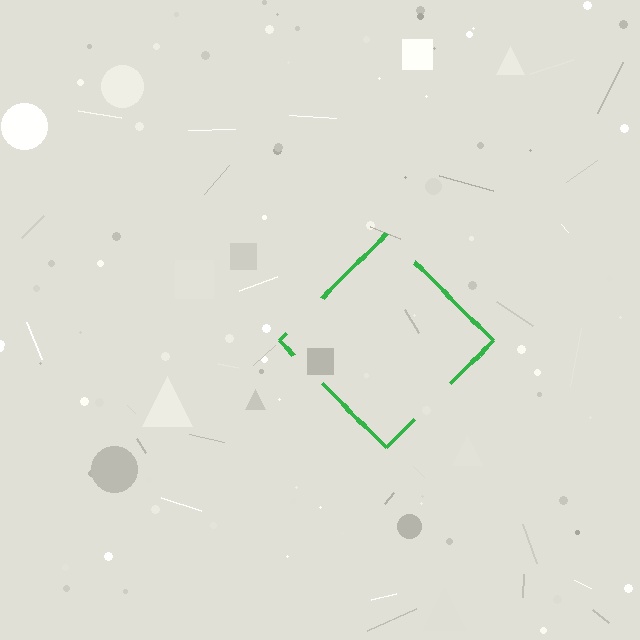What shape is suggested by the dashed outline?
The dashed outline suggests a diamond.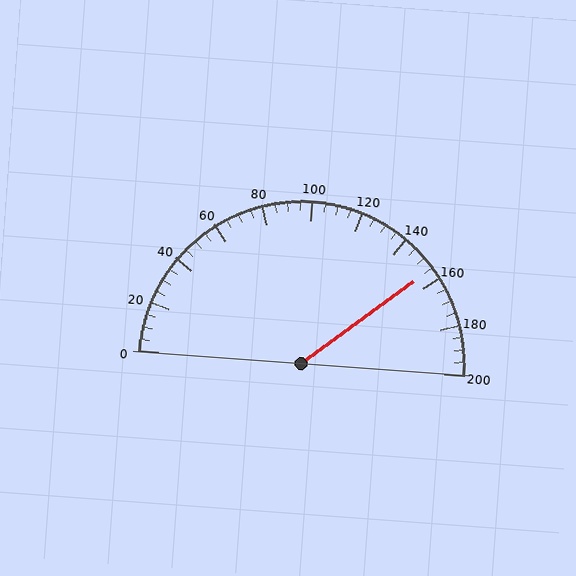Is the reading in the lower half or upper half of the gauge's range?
The reading is in the upper half of the range (0 to 200).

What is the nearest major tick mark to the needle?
The nearest major tick mark is 160.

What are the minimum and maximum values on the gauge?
The gauge ranges from 0 to 200.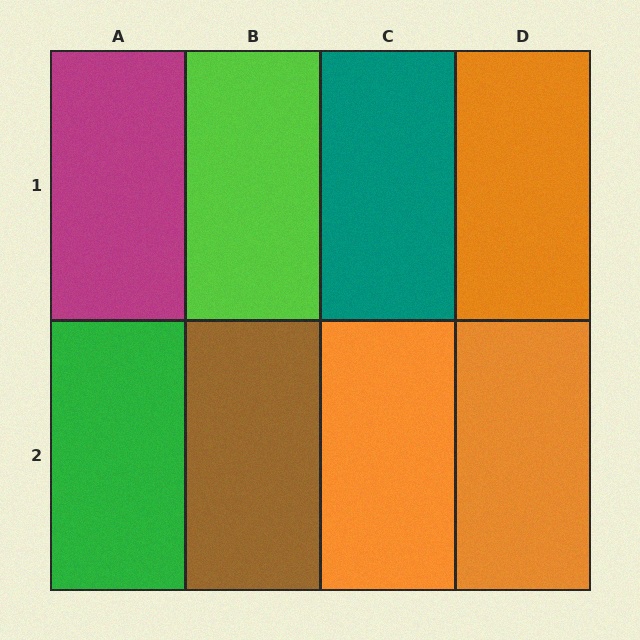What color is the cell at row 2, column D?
Orange.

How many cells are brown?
1 cell is brown.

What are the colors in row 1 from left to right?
Magenta, lime, teal, orange.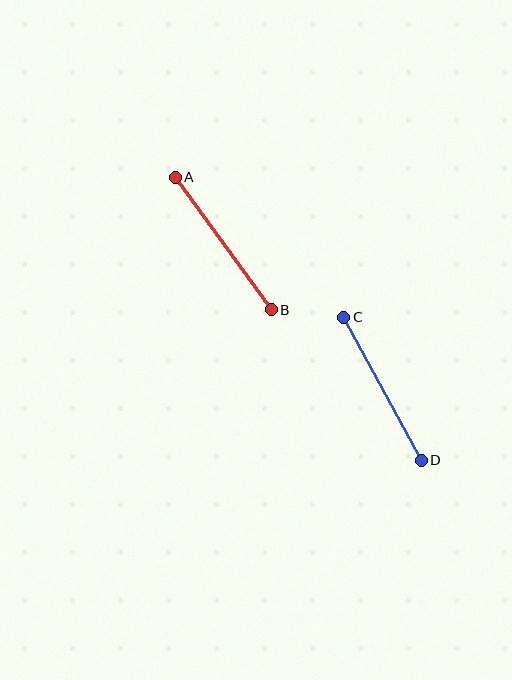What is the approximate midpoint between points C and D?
The midpoint is at approximately (383, 389) pixels.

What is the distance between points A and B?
The distance is approximately 163 pixels.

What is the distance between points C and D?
The distance is approximately 163 pixels.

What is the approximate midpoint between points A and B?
The midpoint is at approximately (223, 243) pixels.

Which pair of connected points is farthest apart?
Points A and B are farthest apart.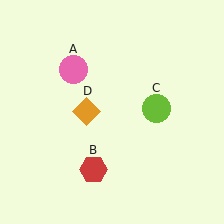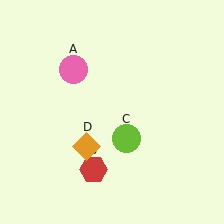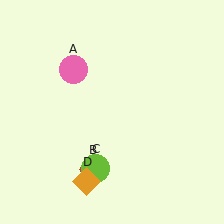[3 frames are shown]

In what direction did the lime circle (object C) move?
The lime circle (object C) moved down and to the left.